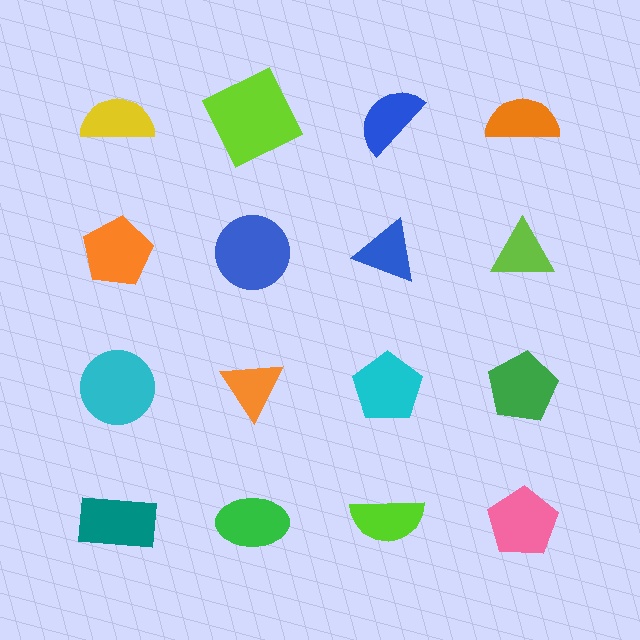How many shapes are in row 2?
4 shapes.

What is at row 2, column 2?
A blue circle.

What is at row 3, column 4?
A green pentagon.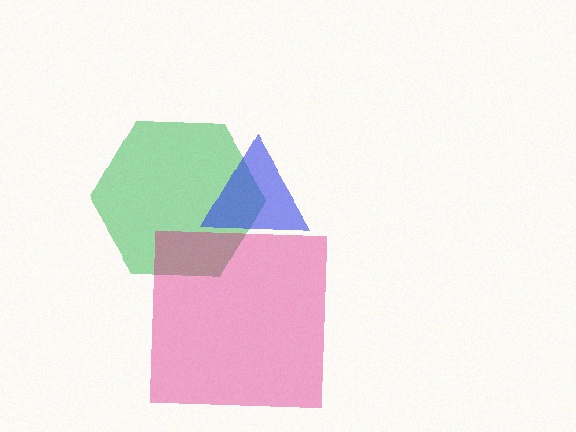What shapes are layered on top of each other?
The layered shapes are: a green hexagon, a blue triangle, a magenta square.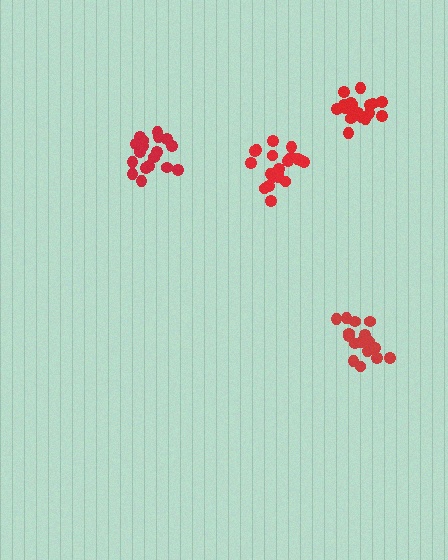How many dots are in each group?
Group 1: 18 dots, Group 2: 20 dots, Group 3: 20 dots, Group 4: 18 dots (76 total).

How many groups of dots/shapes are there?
There are 4 groups.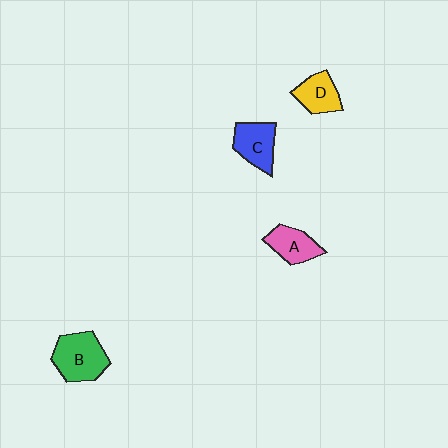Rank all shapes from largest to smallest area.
From largest to smallest: B (green), C (blue), A (pink), D (yellow).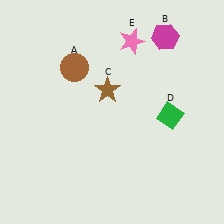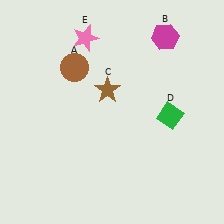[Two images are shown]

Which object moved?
The pink star (E) moved left.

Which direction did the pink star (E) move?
The pink star (E) moved left.